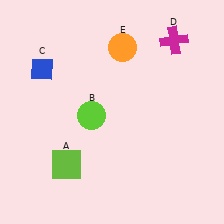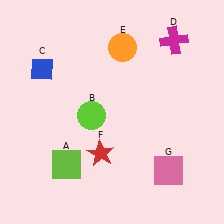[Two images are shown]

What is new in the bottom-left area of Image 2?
A red star (F) was added in the bottom-left area of Image 2.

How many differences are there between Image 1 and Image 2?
There are 2 differences between the two images.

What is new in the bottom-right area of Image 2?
A pink square (G) was added in the bottom-right area of Image 2.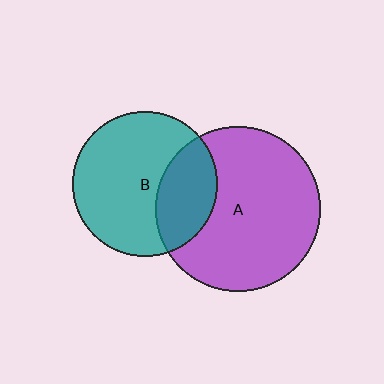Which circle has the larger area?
Circle A (purple).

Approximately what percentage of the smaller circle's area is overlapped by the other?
Approximately 30%.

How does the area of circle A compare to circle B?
Approximately 1.3 times.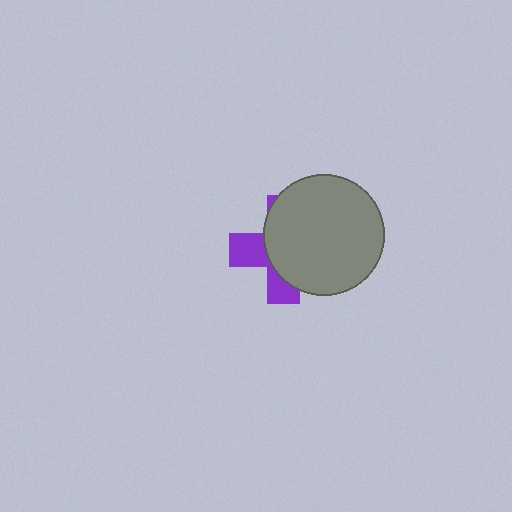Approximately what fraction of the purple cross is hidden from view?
Roughly 65% of the purple cross is hidden behind the gray circle.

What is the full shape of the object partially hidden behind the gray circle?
The partially hidden object is a purple cross.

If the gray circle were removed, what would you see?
You would see the complete purple cross.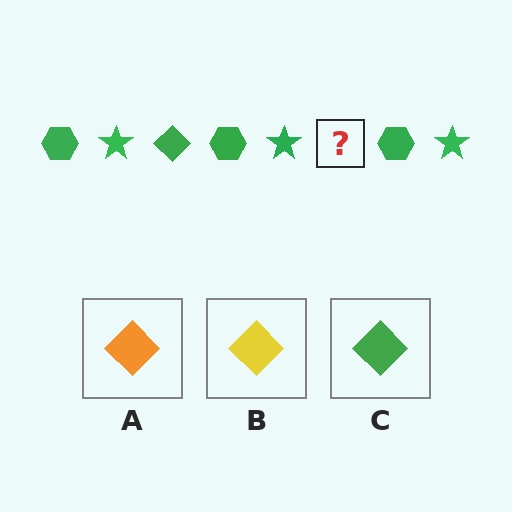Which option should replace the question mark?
Option C.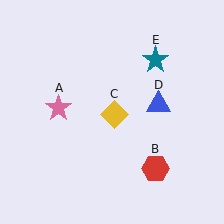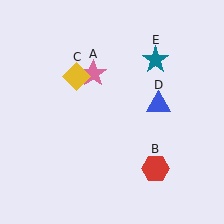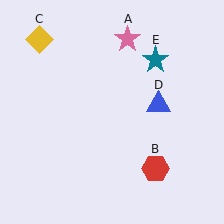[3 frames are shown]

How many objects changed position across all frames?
2 objects changed position: pink star (object A), yellow diamond (object C).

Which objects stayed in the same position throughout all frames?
Red hexagon (object B) and blue triangle (object D) and teal star (object E) remained stationary.